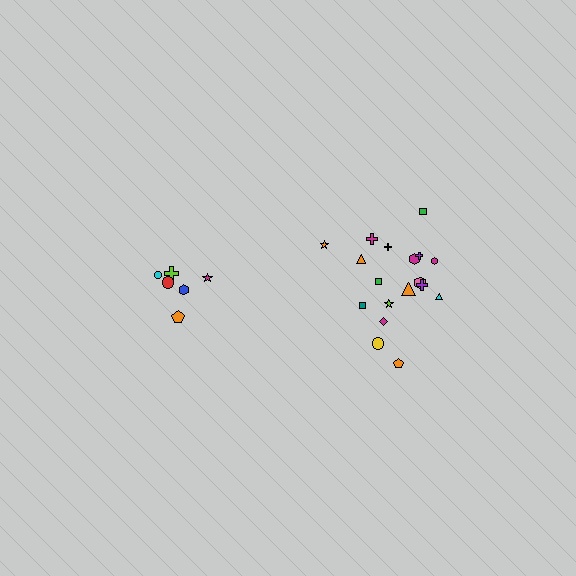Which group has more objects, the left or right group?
The right group.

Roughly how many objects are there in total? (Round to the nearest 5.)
Roughly 25 objects in total.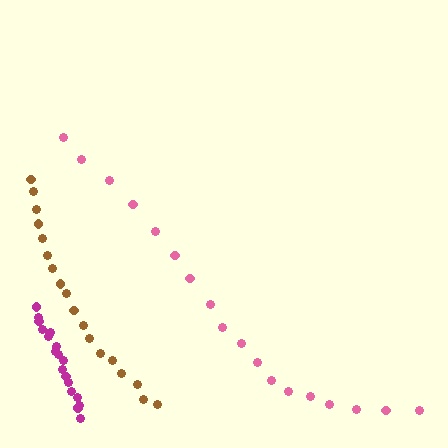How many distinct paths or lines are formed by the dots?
There are 3 distinct paths.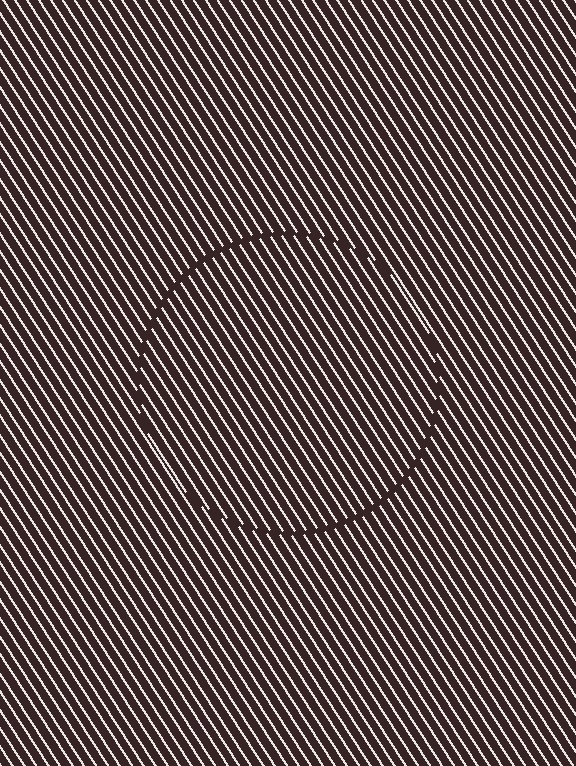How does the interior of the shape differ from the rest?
The interior of the shape contains the same grating, shifted by half a period — the contour is defined by the phase discontinuity where line-ends from the inner and outer gratings abut.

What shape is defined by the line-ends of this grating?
An illusory circle. The interior of the shape contains the same grating, shifted by half a period — the contour is defined by the phase discontinuity where line-ends from the inner and outer gratings abut.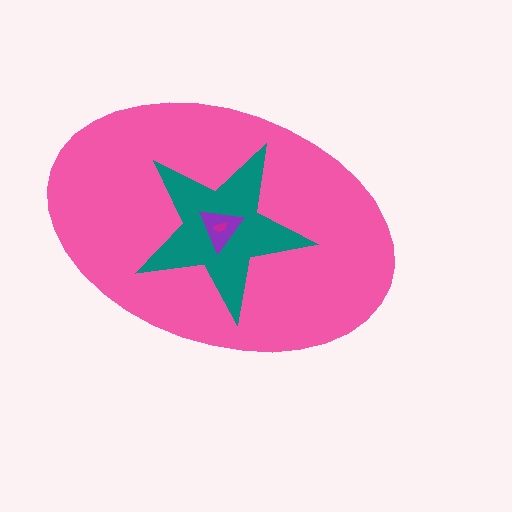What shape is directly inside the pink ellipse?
The teal star.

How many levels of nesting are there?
4.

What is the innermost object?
The magenta semicircle.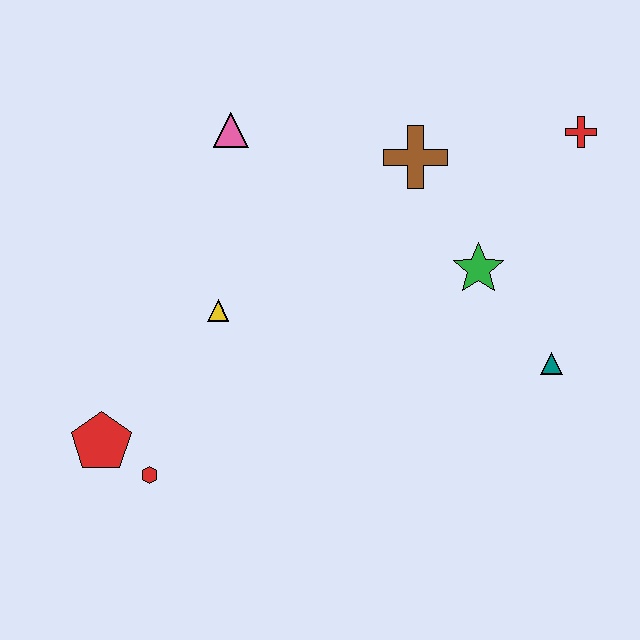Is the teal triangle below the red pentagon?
No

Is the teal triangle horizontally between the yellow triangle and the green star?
No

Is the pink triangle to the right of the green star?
No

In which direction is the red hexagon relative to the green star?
The red hexagon is to the left of the green star.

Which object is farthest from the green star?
The red pentagon is farthest from the green star.